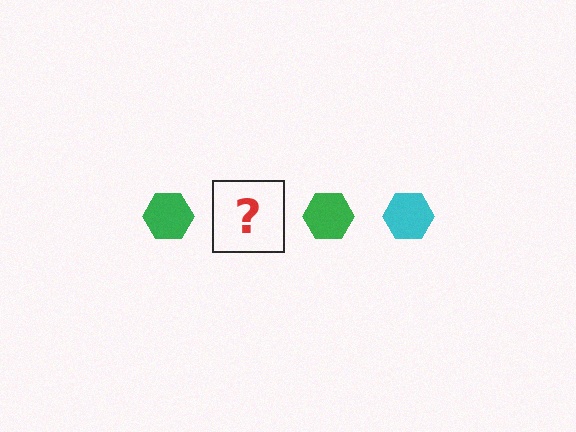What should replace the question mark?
The question mark should be replaced with a cyan hexagon.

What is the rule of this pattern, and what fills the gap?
The rule is that the pattern cycles through green, cyan hexagons. The gap should be filled with a cyan hexagon.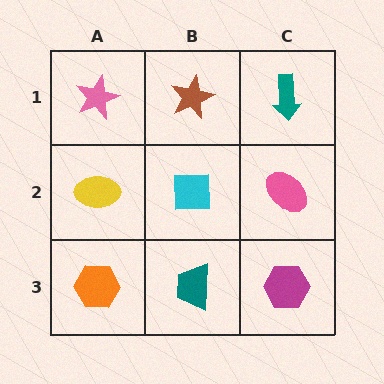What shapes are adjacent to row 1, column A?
A yellow ellipse (row 2, column A), a brown star (row 1, column B).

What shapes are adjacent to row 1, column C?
A pink ellipse (row 2, column C), a brown star (row 1, column B).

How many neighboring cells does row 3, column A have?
2.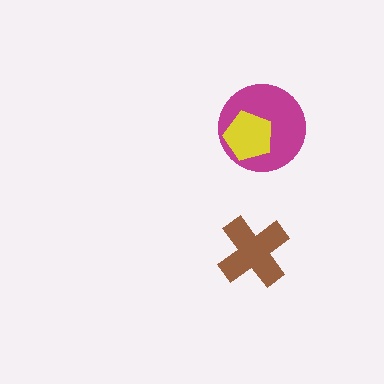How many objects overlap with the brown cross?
0 objects overlap with the brown cross.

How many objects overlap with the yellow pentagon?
1 object overlaps with the yellow pentagon.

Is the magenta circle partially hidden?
Yes, it is partially covered by another shape.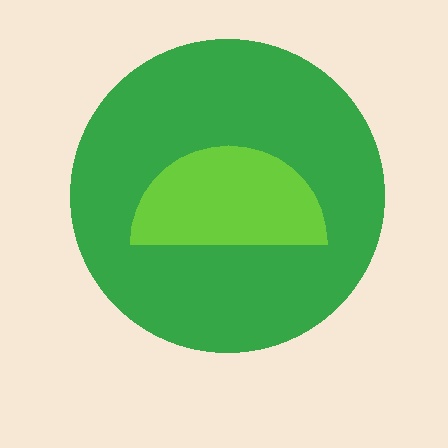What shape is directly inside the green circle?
The lime semicircle.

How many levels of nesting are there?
2.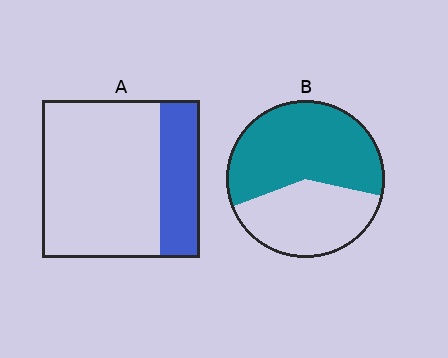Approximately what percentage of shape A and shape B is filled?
A is approximately 25% and B is approximately 60%.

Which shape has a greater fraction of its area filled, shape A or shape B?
Shape B.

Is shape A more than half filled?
No.